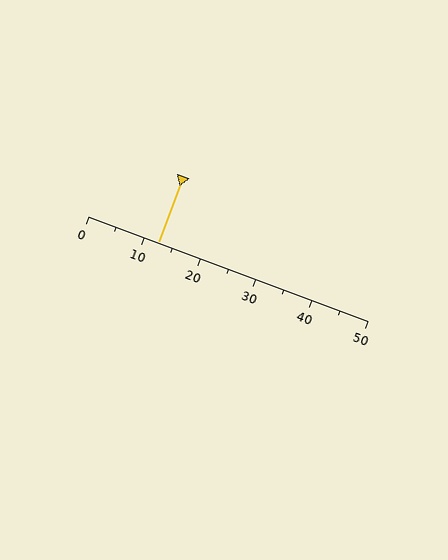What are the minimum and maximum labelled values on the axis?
The axis runs from 0 to 50.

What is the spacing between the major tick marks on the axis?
The major ticks are spaced 10 apart.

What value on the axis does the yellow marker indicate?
The marker indicates approximately 12.5.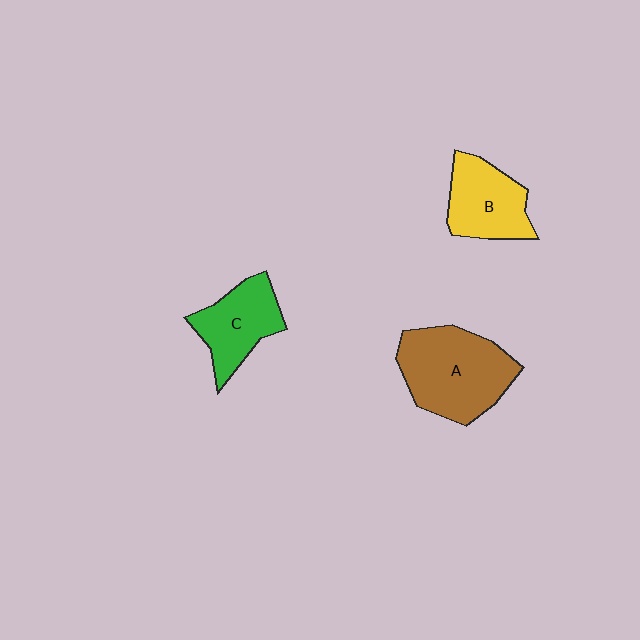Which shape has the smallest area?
Shape C (green).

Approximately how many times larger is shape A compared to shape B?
Approximately 1.5 times.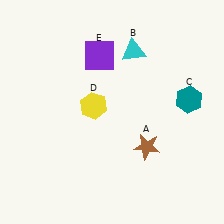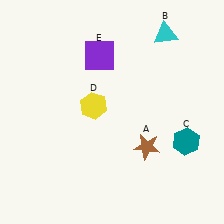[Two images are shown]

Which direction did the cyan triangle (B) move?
The cyan triangle (B) moved right.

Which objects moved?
The objects that moved are: the cyan triangle (B), the teal hexagon (C).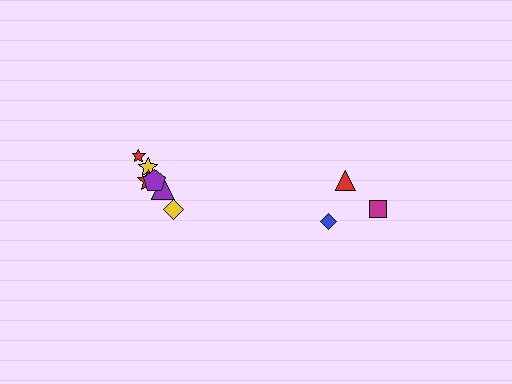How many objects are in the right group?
There are 3 objects.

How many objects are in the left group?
There are 6 objects.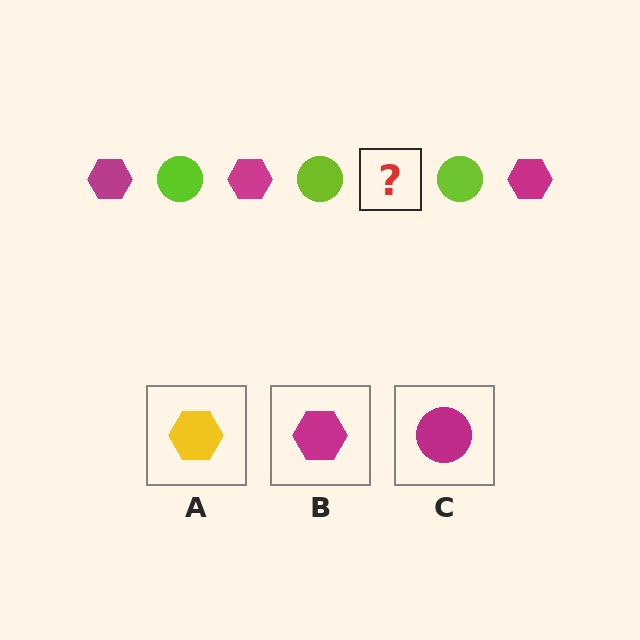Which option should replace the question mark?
Option B.